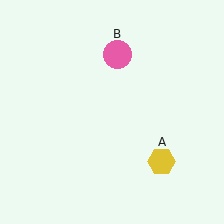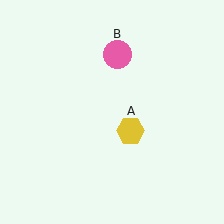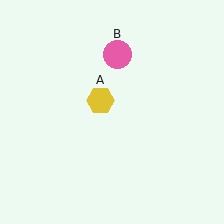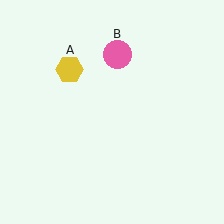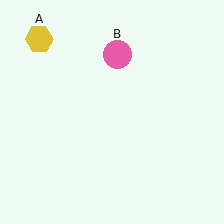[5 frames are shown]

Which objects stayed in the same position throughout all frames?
Pink circle (object B) remained stationary.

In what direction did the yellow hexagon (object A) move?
The yellow hexagon (object A) moved up and to the left.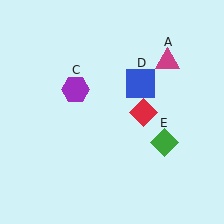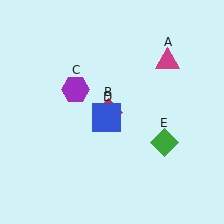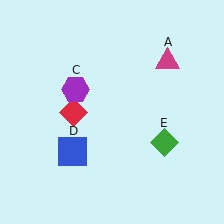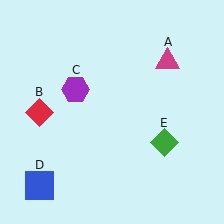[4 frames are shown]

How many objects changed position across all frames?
2 objects changed position: red diamond (object B), blue square (object D).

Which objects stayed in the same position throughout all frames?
Magenta triangle (object A) and purple hexagon (object C) and green diamond (object E) remained stationary.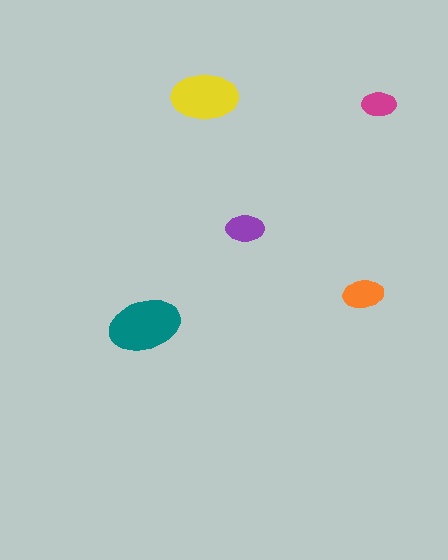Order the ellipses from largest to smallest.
the teal one, the yellow one, the orange one, the purple one, the magenta one.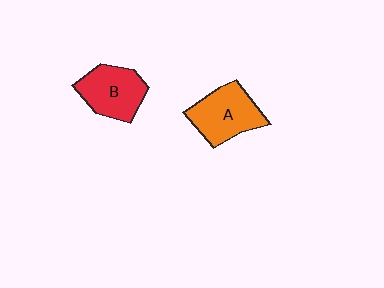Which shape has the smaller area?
Shape B (red).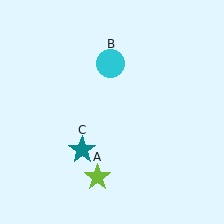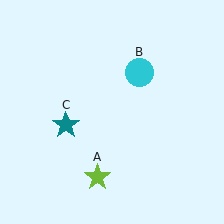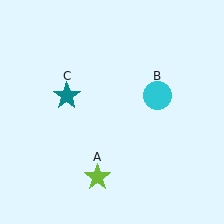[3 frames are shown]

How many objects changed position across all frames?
2 objects changed position: cyan circle (object B), teal star (object C).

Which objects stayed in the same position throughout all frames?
Lime star (object A) remained stationary.